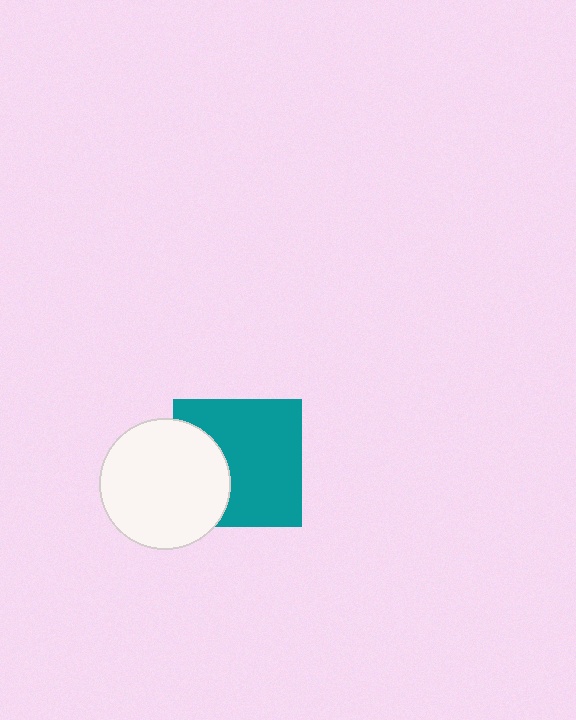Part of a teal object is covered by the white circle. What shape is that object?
It is a square.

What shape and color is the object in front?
The object in front is a white circle.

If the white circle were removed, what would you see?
You would see the complete teal square.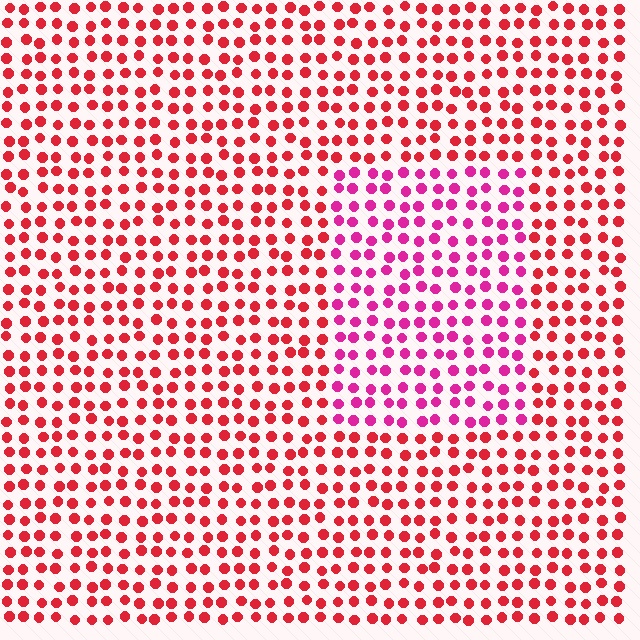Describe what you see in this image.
The image is filled with small red elements in a uniform arrangement. A rectangle-shaped region is visible where the elements are tinted to a slightly different hue, forming a subtle color boundary.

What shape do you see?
I see a rectangle.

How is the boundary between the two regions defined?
The boundary is defined purely by a slight shift in hue (about 34 degrees). Spacing, size, and orientation are identical on both sides.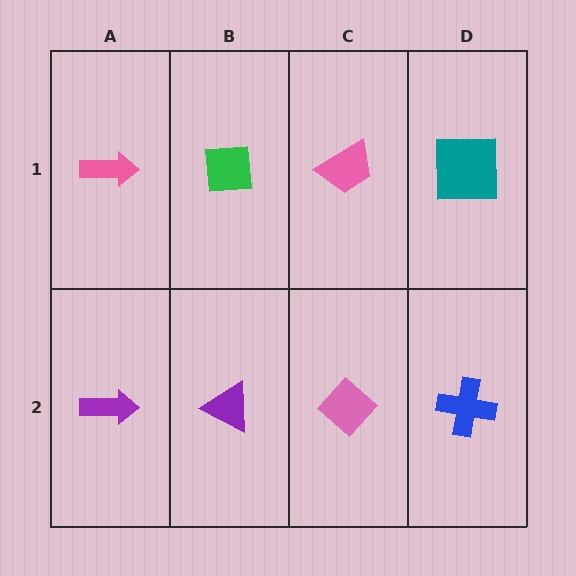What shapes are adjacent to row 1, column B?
A purple triangle (row 2, column B), a pink arrow (row 1, column A), a pink trapezoid (row 1, column C).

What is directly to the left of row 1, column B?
A pink arrow.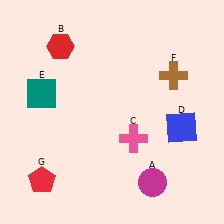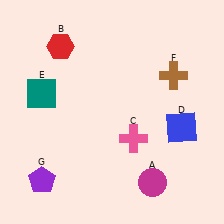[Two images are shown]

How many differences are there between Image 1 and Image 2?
There is 1 difference between the two images.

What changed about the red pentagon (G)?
In Image 1, G is red. In Image 2, it changed to purple.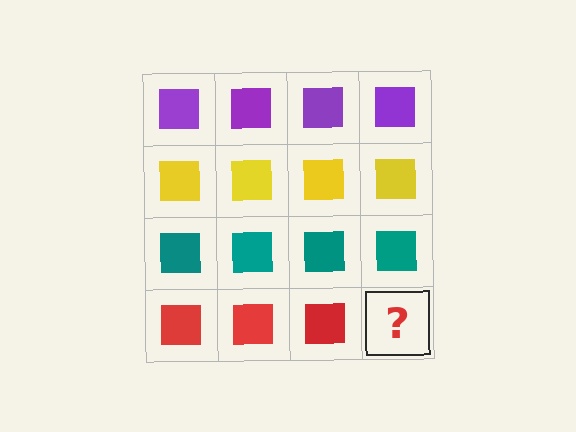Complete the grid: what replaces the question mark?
The question mark should be replaced with a red square.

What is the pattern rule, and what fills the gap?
The rule is that each row has a consistent color. The gap should be filled with a red square.